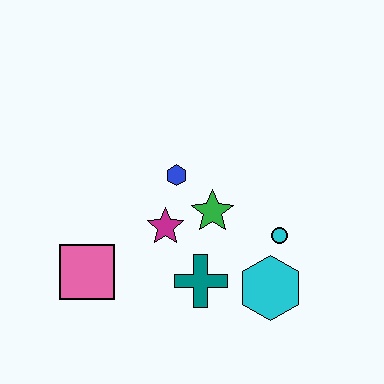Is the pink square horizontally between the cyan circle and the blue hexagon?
No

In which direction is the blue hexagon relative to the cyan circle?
The blue hexagon is to the left of the cyan circle.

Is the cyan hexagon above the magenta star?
No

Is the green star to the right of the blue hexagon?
Yes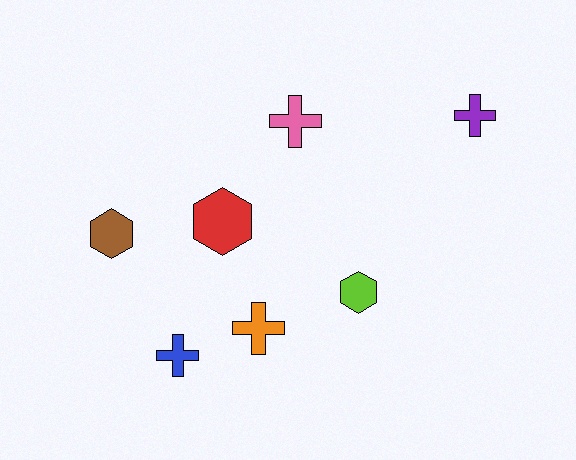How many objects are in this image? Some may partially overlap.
There are 7 objects.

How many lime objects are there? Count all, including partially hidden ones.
There is 1 lime object.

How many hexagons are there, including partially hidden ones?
There are 3 hexagons.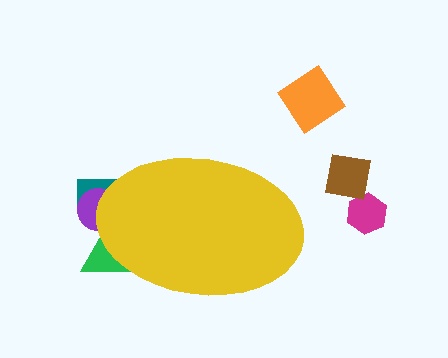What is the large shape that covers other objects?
A yellow ellipse.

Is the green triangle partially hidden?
Yes, the green triangle is partially hidden behind the yellow ellipse.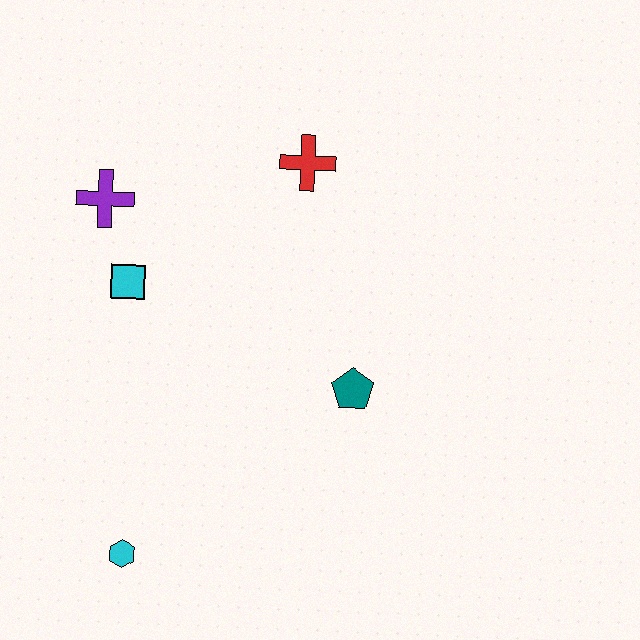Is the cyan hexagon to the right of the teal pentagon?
No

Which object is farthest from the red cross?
The cyan hexagon is farthest from the red cross.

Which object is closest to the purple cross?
The cyan square is closest to the purple cross.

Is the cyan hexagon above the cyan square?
No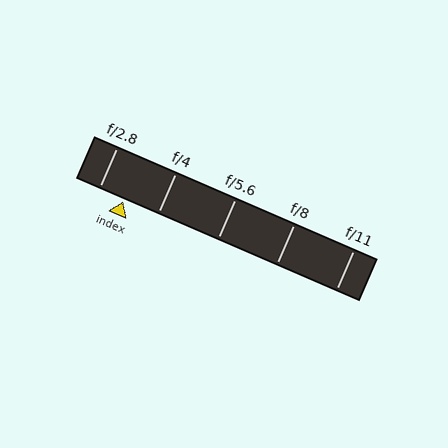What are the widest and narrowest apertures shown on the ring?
The widest aperture shown is f/2.8 and the narrowest is f/11.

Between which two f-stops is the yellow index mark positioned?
The index mark is between f/2.8 and f/4.